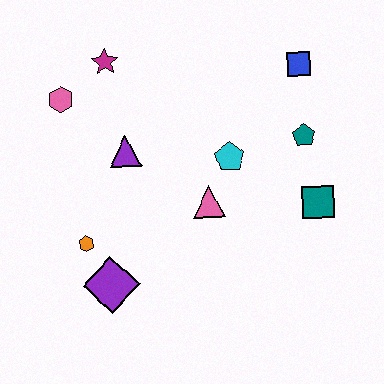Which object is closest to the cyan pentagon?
The pink triangle is closest to the cyan pentagon.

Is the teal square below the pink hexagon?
Yes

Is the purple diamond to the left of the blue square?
Yes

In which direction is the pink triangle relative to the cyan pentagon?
The pink triangle is below the cyan pentagon.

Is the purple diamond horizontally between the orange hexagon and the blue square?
Yes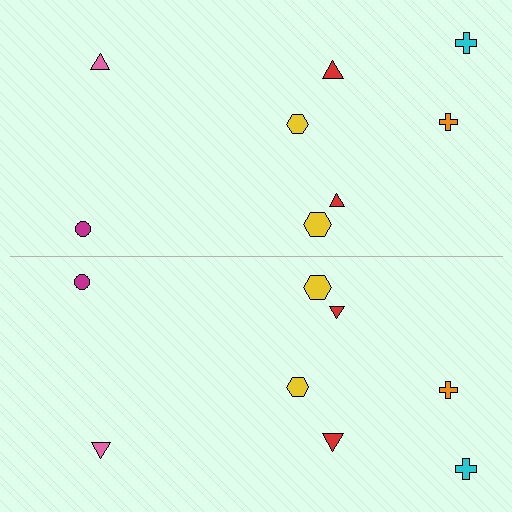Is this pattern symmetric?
Yes, this pattern has bilateral (reflection) symmetry.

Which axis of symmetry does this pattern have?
The pattern has a horizontal axis of symmetry running through the center of the image.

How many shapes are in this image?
There are 16 shapes in this image.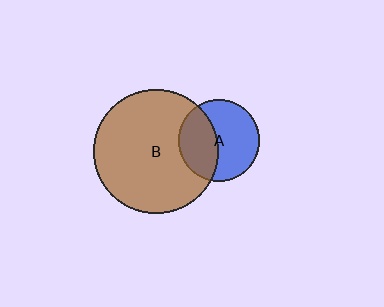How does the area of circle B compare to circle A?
Approximately 2.3 times.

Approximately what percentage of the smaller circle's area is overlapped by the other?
Approximately 40%.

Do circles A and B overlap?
Yes.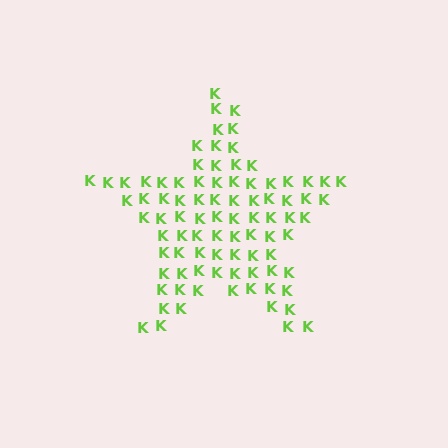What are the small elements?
The small elements are letter K's.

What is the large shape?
The large shape is a star.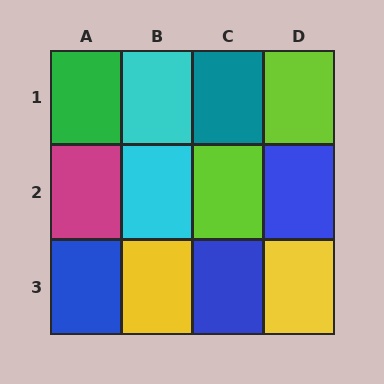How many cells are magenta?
1 cell is magenta.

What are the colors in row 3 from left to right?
Blue, yellow, blue, yellow.